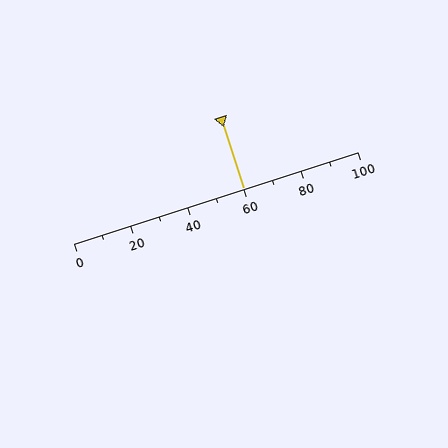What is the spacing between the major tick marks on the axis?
The major ticks are spaced 20 apart.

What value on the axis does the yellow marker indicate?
The marker indicates approximately 60.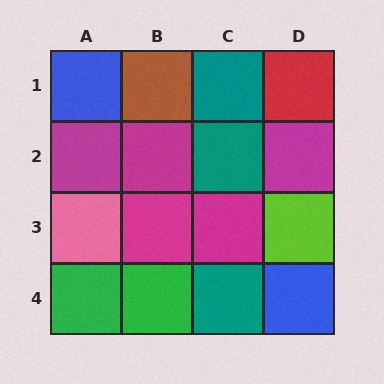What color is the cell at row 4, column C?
Teal.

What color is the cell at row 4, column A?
Green.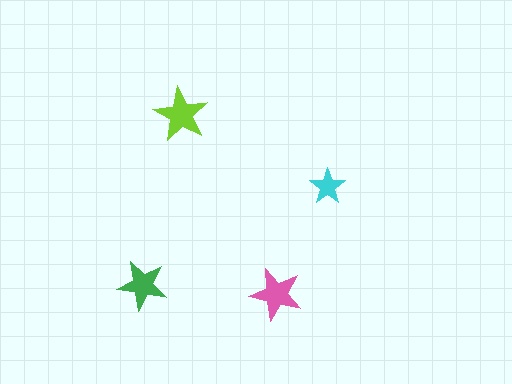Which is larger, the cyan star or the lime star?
The lime one.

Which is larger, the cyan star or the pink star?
The pink one.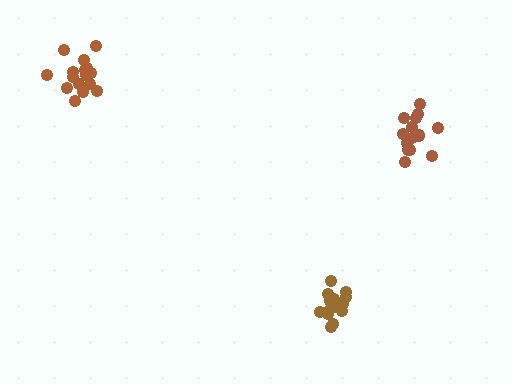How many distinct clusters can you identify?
There are 3 distinct clusters.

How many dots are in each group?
Group 1: 15 dots, Group 2: 16 dots, Group 3: 15 dots (46 total).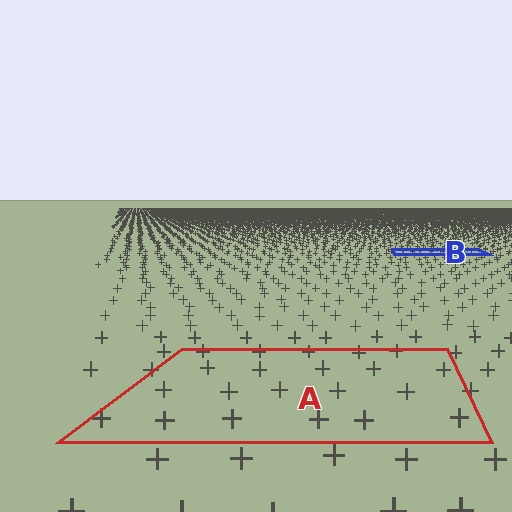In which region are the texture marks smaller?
The texture marks are smaller in region B, because it is farther away.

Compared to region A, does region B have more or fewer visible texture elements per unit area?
Region B has more texture elements per unit area — they are packed more densely because it is farther away.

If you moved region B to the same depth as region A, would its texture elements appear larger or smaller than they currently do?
They would appear larger. At a closer depth, the same texture elements are projected at a bigger on-screen size.